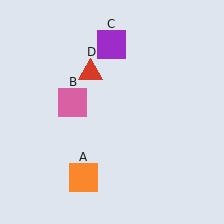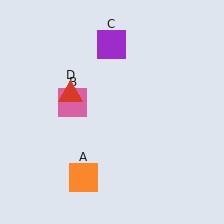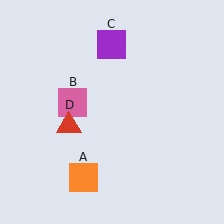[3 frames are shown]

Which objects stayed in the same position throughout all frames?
Orange square (object A) and pink square (object B) and purple square (object C) remained stationary.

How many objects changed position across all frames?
1 object changed position: red triangle (object D).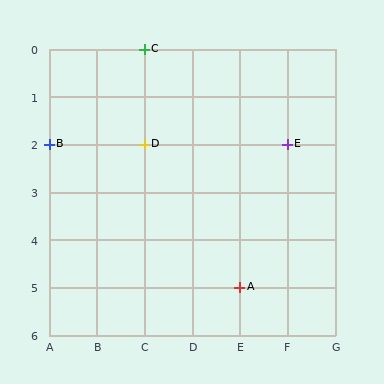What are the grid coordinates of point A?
Point A is at grid coordinates (E, 5).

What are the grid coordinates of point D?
Point D is at grid coordinates (C, 2).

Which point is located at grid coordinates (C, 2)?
Point D is at (C, 2).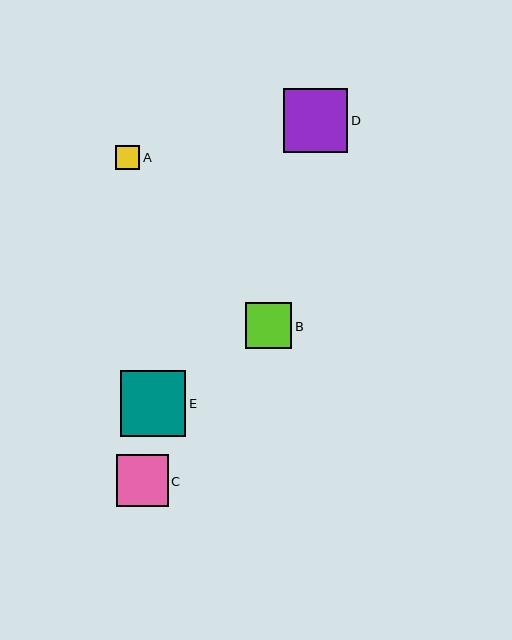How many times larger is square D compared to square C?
Square D is approximately 1.2 times the size of square C.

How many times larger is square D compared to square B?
Square D is approximately 1.4 times the size of square B.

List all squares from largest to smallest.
From largest to smallest: E, D, C, B, A.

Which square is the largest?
Square E is the largest with a size of approximately 66 pixels.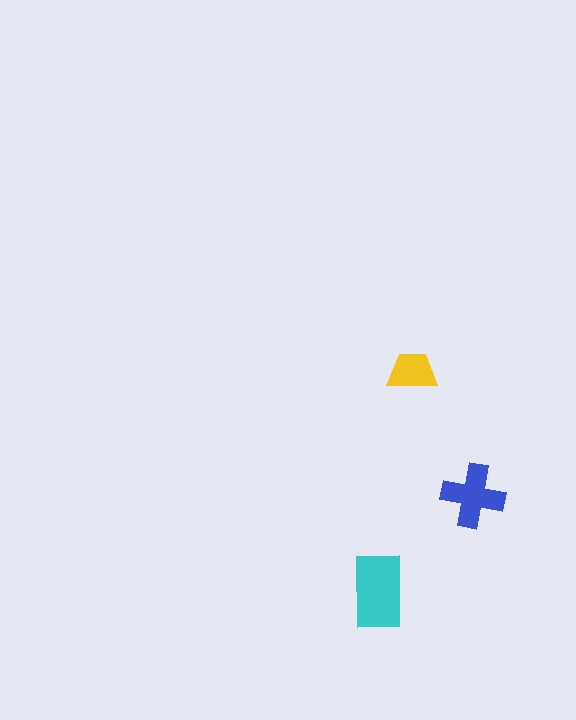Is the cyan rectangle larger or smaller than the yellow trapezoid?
Larger.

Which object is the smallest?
The yellow trapezoid.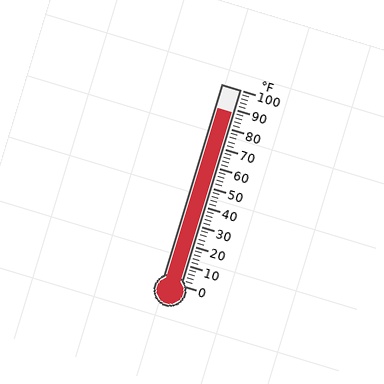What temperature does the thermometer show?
The thermometer shows approximately 88°F.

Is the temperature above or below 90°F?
The temperature is below 90°F.